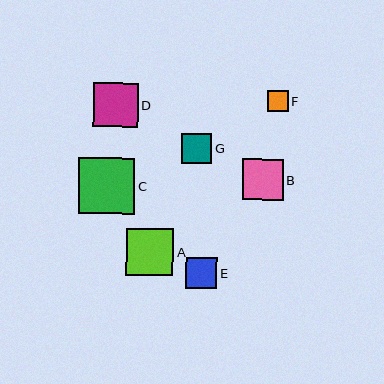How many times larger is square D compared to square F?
Square D is approximately 2.1 times the size of square F.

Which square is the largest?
Square C is the largest with a size of approximately 56 pixels.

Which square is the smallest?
Square F is the smallest with a size of approximately 21 pixels.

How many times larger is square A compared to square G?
Square A is approximately 1.6 times the size of square G.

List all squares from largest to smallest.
From largest to smallest: C, A, D, B, E, G, F.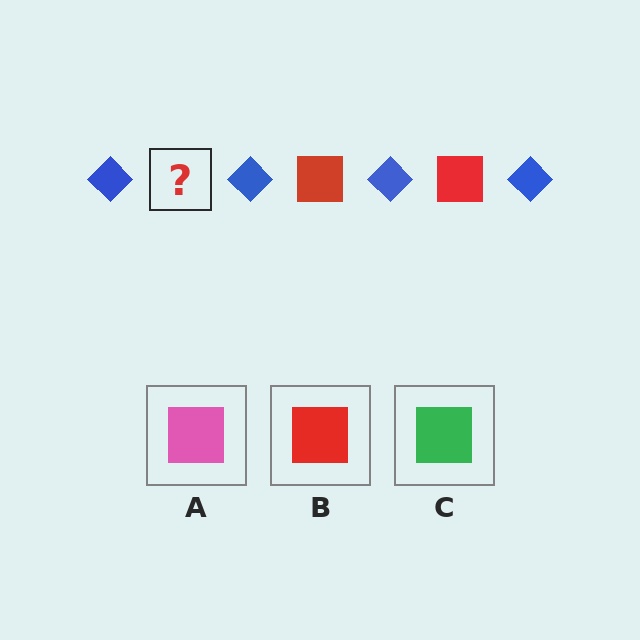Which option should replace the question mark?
Option B.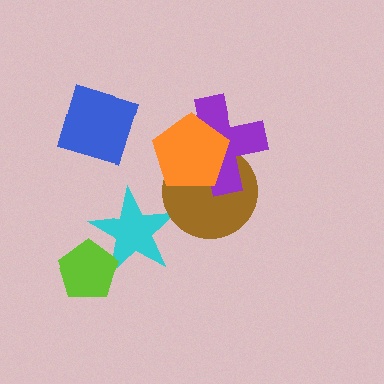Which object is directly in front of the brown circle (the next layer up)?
The purple cross is directly in front of the brown circle.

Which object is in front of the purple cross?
The orange pentagon is in front of the purple cross.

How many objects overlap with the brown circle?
2 objects overlap with the brown circle.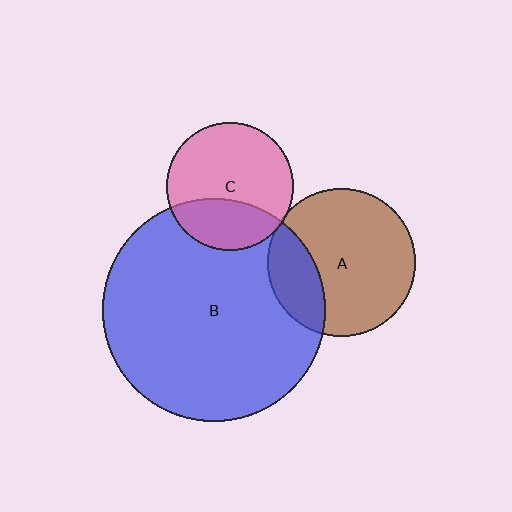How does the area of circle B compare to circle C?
Approximately 3.1 times.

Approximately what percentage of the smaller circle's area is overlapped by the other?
Approximately 30%.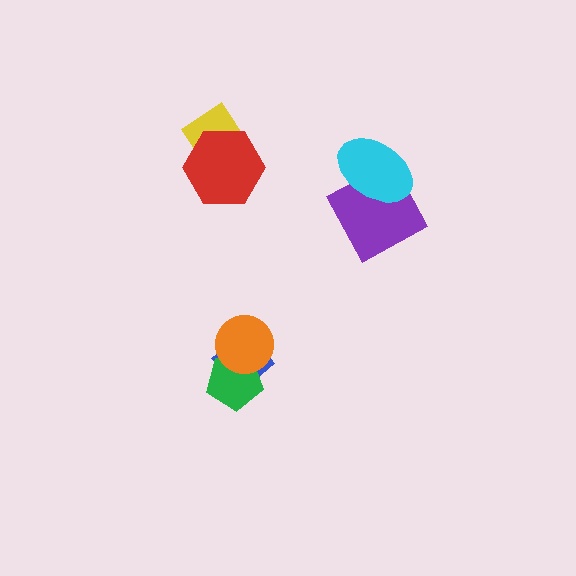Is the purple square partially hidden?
Yes, it is partially covered by another shape.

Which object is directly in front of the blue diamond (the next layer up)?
The green pentagon is directly in front of the blue diamond.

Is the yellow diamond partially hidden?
Yes, it is partially covered by another shape.